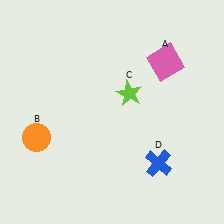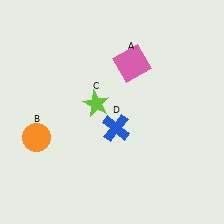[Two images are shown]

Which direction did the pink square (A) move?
The pink square (A) moved left.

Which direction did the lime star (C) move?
The lime star (C) moved left.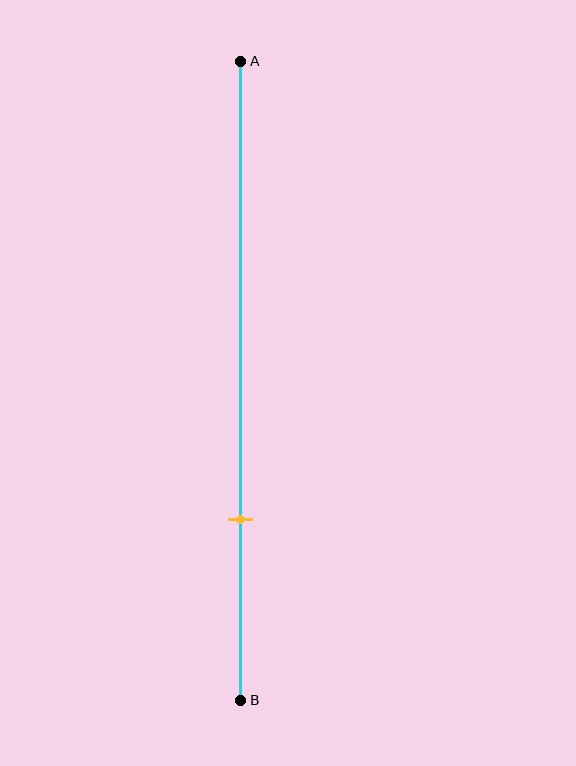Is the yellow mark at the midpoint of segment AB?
No, the mark is at about 70% from A, not at the 50% midpoint.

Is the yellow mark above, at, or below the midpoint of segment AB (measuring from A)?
The yellow mark is below the midpoint of segment AB.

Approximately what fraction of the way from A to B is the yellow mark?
The yellow mark is approximately 70% of the way from A to B.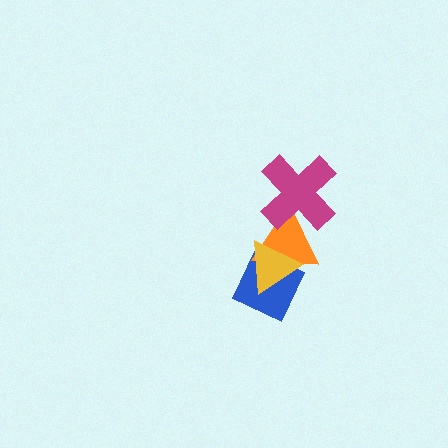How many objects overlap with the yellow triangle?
2 objects overlap with the yellow triangle.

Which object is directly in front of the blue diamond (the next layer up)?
The orange triangle is directly in front of the blue diamond.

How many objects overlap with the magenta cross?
1 object overlaps with the magenta cross.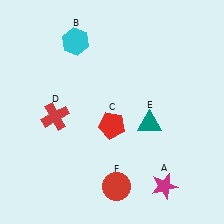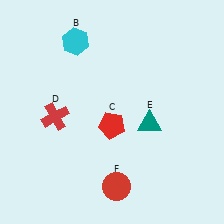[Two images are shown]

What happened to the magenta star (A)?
The magenta star (A) was removed in Image 2. It was in the bottom-right area of Image 1.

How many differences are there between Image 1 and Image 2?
There is 1 difference between the two images.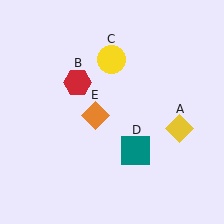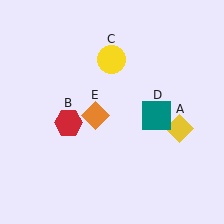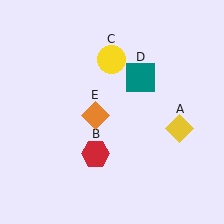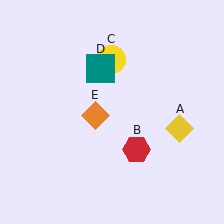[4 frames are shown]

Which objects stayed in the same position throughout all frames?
Yellow diamond (object A) and yellow circle (object C) and orange diamond (object E) remained stationary.